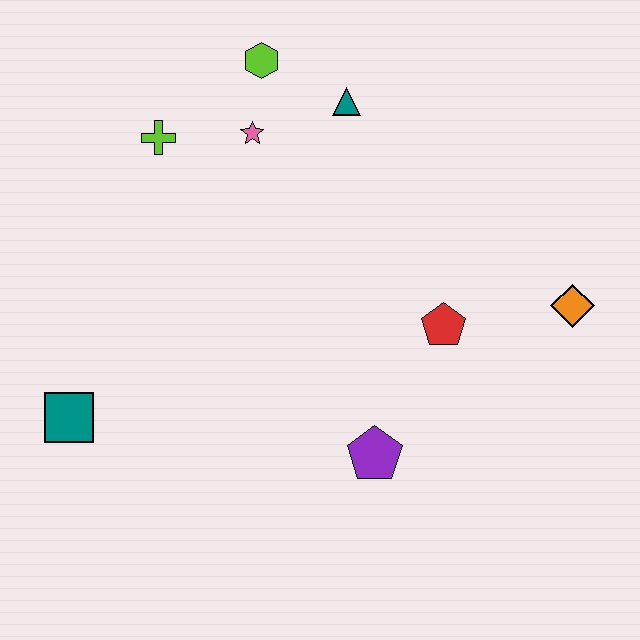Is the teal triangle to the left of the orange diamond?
Yes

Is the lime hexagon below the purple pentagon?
No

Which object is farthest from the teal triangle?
The teal square is farthest from the teal triangle.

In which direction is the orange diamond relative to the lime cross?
The orange diamond is to the right of the lime cross.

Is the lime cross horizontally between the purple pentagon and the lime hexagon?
No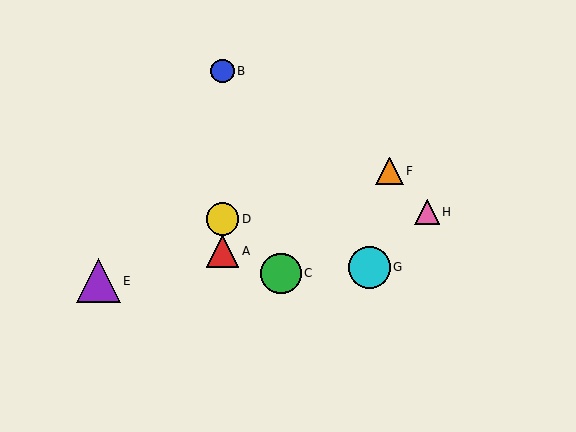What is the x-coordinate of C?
Object C is at x≈281.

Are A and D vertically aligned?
Yes, both are at x≈223.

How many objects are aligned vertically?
3 objects (A, B, D) are aligned vertically.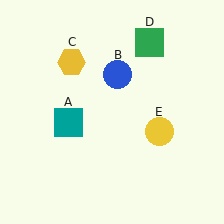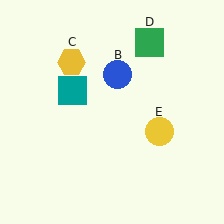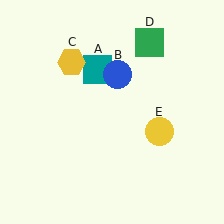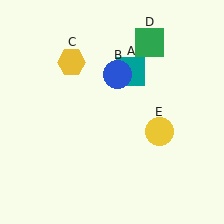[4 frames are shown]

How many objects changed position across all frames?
1 object changed position: teal square (object A).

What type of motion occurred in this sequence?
The teal square (object A) rotated clockwise around the center of the scene.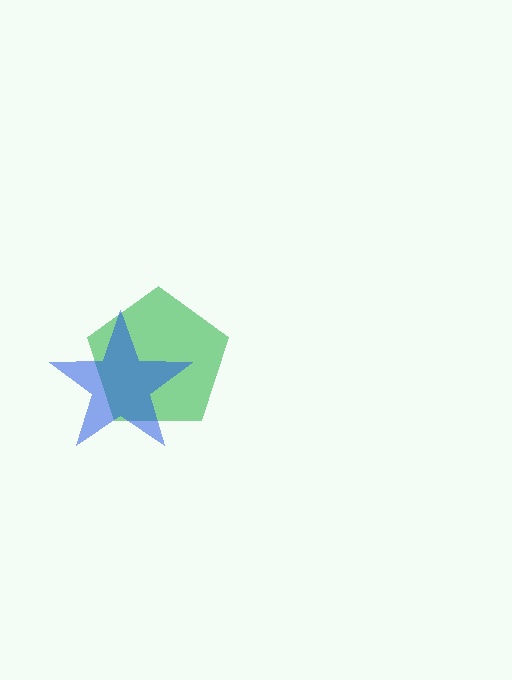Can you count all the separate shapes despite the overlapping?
Yes, there are 2 separate shapes.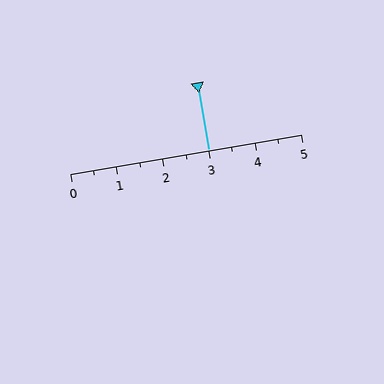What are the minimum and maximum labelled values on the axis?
The axis runs from 0 to 5.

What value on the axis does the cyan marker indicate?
The marker indicates approximately 3.